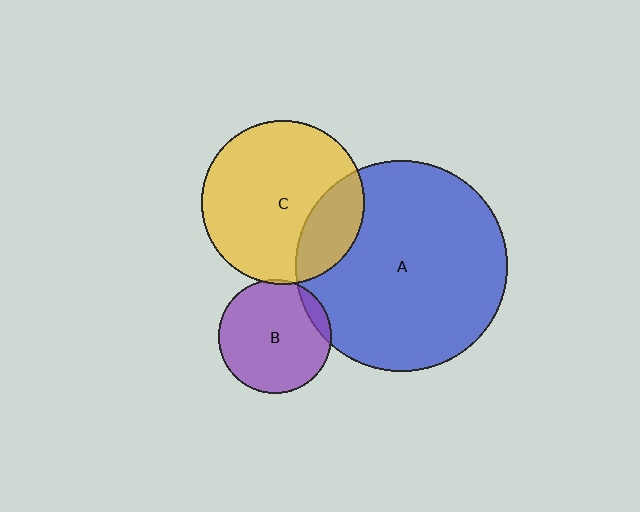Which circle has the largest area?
Circle A (blue).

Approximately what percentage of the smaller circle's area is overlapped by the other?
Approximately 10%.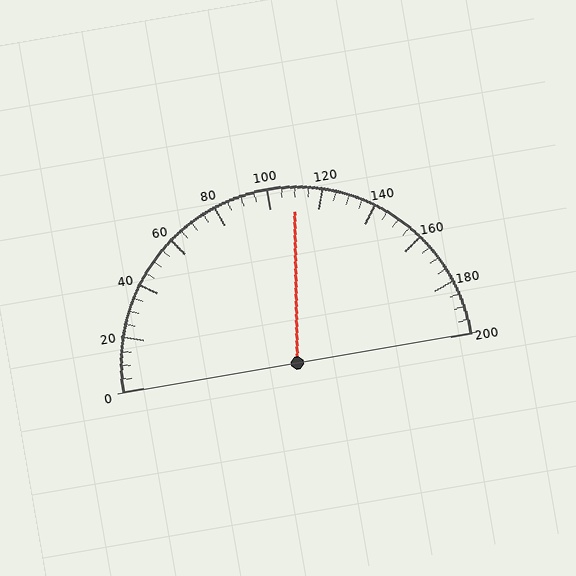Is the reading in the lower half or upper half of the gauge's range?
The reading is in the upper half of the range (0 to 200).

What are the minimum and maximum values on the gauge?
The gauge ranges from 0 to 200.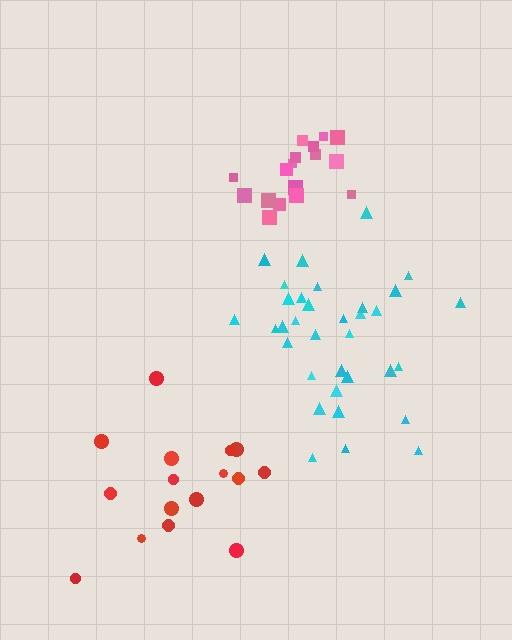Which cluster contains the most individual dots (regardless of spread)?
Cyan (34).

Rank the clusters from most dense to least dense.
pink, cyan, red.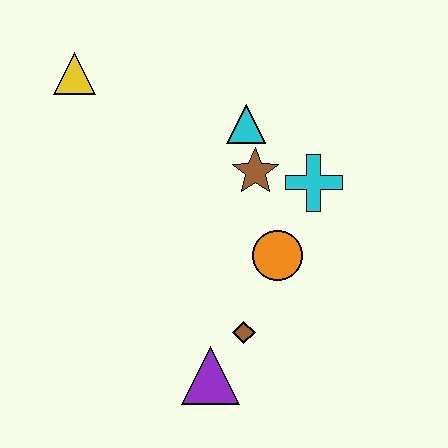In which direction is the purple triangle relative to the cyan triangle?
The purple triangle is below the cyan triangle.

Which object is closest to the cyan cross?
The brown star is closest to the cyan cross.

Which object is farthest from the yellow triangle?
The purple triangle is farthest from the yellow triangle.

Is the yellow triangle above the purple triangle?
Yes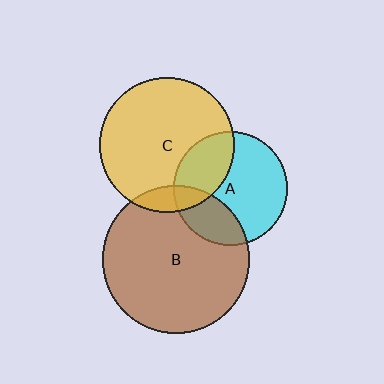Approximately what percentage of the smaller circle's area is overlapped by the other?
Approximately 25%.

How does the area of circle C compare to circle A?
Approximately 1.4 times.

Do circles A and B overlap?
Yes.